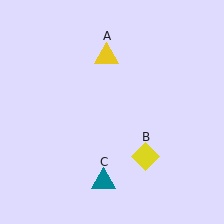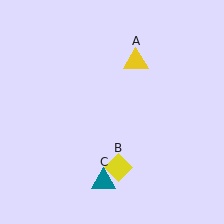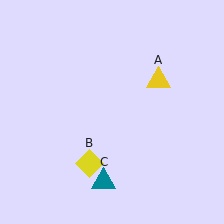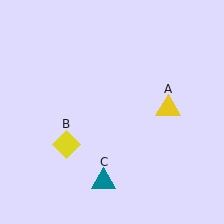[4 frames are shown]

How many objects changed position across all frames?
2 objects changed position: yellow triangle (object A), yellow diamond (object B).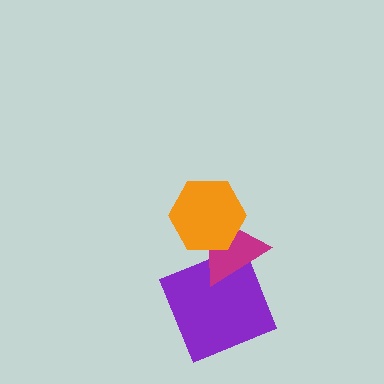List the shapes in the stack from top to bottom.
From top to bottom: the orange hexagon, the magenta triangle, the purple square.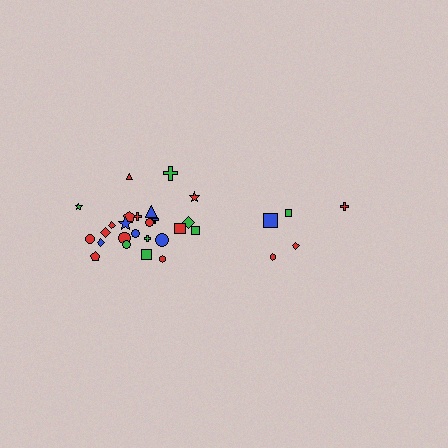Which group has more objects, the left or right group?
The left group.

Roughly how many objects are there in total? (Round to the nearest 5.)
Roughly 30 objects in total.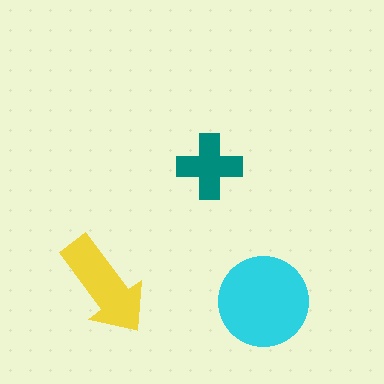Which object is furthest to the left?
The yellow arrow is leftmost.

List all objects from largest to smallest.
The cyan circle, the yellow arrow, the teal cross.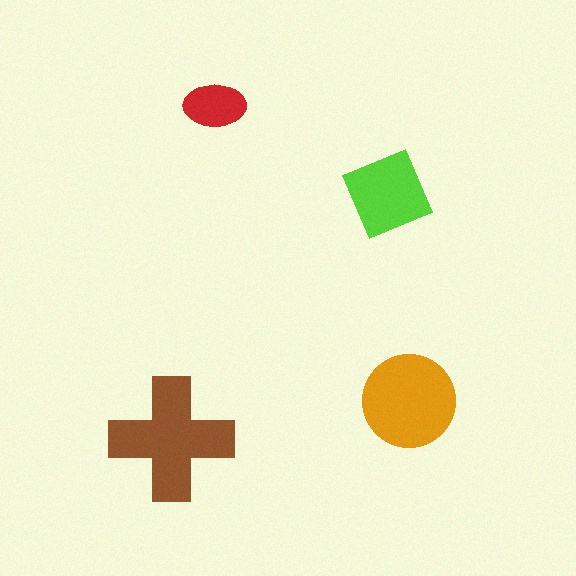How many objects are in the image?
There are 4 objects in the image.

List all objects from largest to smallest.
The brown cross, the orange circle, the lime diamond, the red ellipse.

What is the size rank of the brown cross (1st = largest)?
1st.